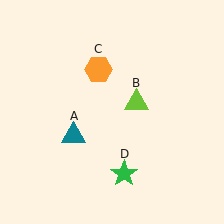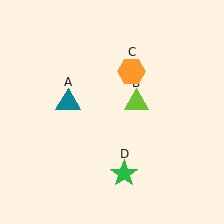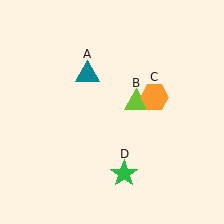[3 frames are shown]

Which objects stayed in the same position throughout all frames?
Lime triangle (object B) and green star (object D) remained stationary.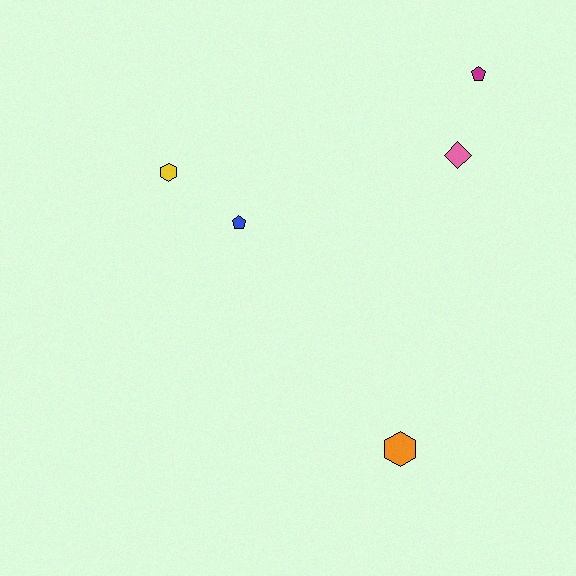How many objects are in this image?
There are 5 objects.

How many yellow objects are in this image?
There is 1 yellow object.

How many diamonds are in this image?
There is 1 diamond.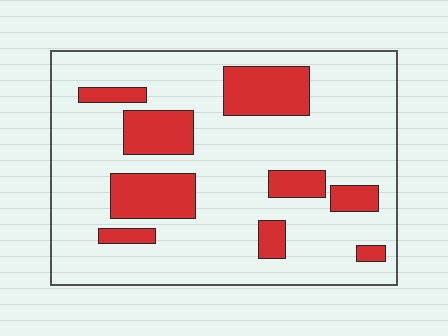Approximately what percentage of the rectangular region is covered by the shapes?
Approximately 20%.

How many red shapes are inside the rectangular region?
9.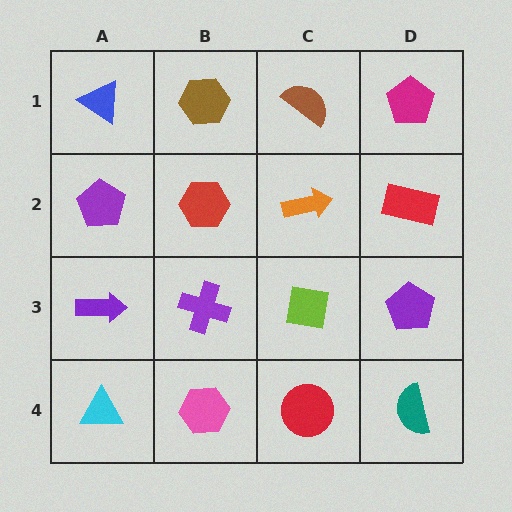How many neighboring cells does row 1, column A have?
2.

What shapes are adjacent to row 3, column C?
An orange arrow (row 2, column C), a red circle (row 4, column C), a purple cross (row 3, column B), a purple pentagon (row 3, column D).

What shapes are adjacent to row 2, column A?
A blue triangle (row 1, column A), a purple arrow (row 3, column A), a red hexagon (row 2, column B).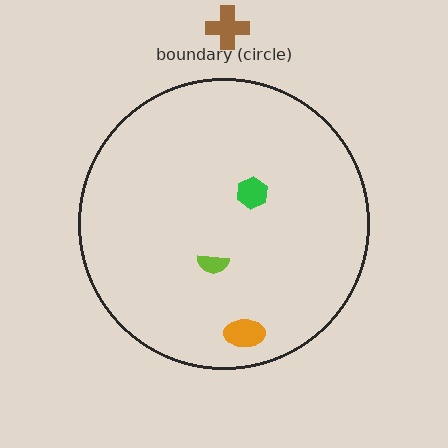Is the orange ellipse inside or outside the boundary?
Inside.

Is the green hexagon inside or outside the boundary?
Inside.